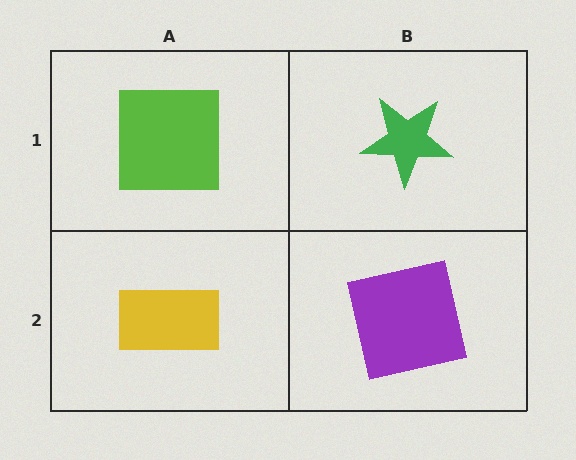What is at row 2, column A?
A yellow rectangle.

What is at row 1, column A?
A lime square.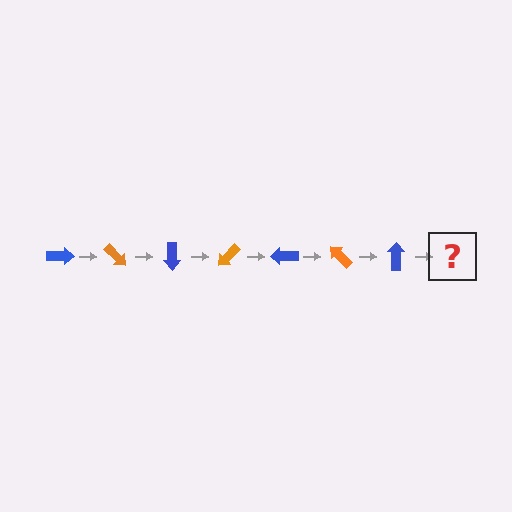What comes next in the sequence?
The next element should be an orange arrow, rotated 315 degrees from the start.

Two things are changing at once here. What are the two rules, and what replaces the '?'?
The two rules are that it rotates 45 degrees each step and the color cycles through blue and orange. The '?' should be an orange arrow, rotated 315 degrees from the start.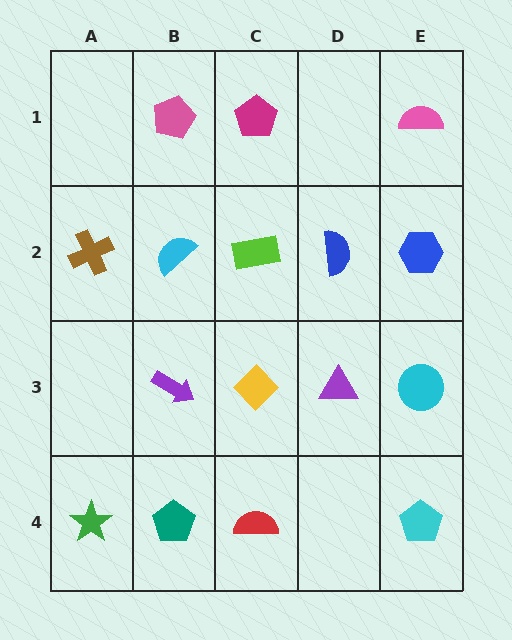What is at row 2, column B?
A cyan semicircle.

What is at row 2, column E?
A blue hexagon.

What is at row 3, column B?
A purple arrow.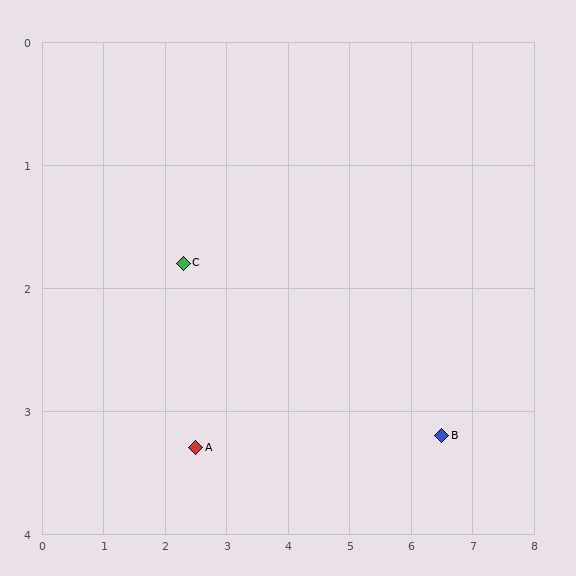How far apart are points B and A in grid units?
Points B and A are about 4.0 grid units apart.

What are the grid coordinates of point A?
Point A is at approximately (2.5, 3.3).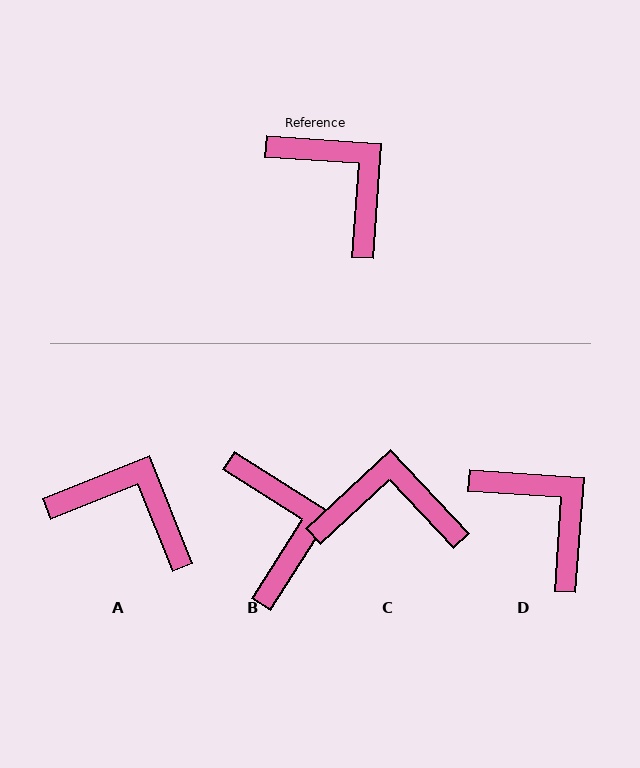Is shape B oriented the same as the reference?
No, it is off by about 28 degrees.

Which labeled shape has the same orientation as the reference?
D.